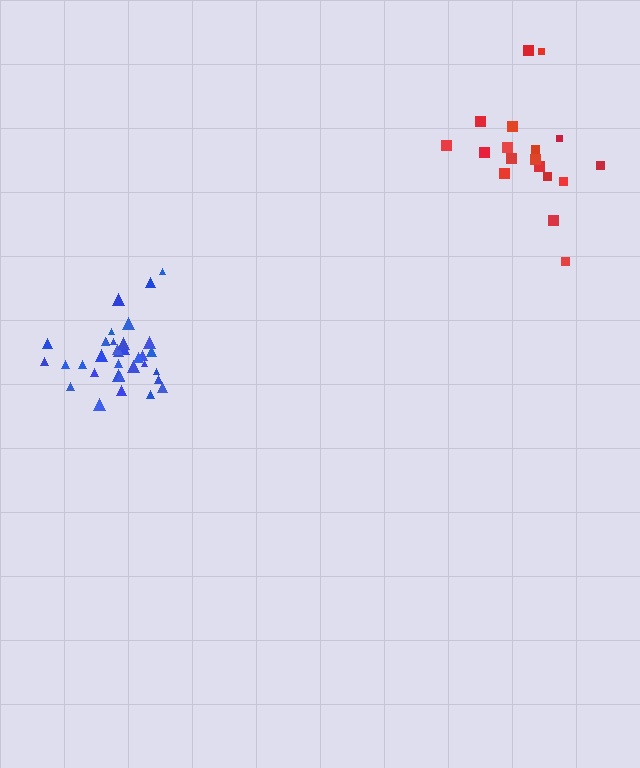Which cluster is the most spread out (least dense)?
Red.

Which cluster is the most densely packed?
Blue.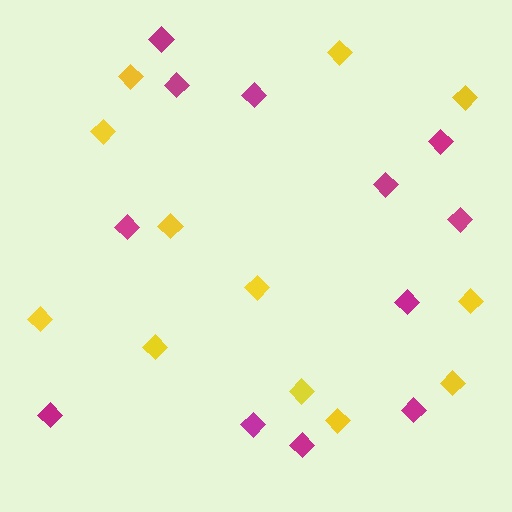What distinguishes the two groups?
There are 2 groups: one group of magenta diamonds (12) and one group of yellow diamonds (12).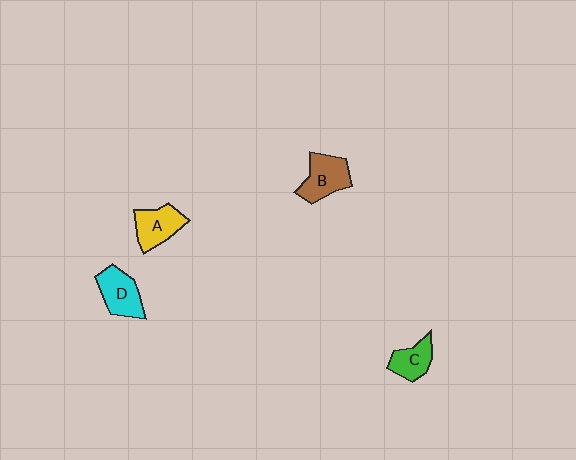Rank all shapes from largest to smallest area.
From largest to smallest: B (brown), D (cyan), A (yellow), C (green).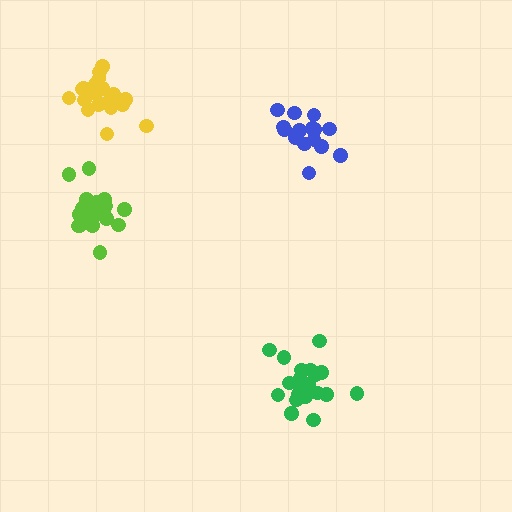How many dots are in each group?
Group 1: 15 dots, Group 2: 20 dots, Group 3: 20 dots, Group 4: 19 dots (74 total).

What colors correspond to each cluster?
The clusters are colored: blue, green, yellow, lime.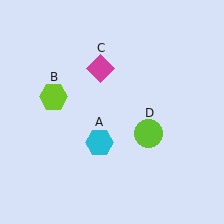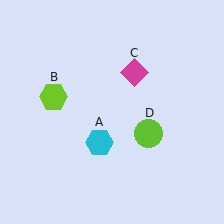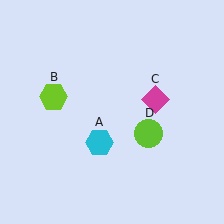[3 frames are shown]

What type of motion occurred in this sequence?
The magenta diamond (object C) rotated clockwise around the center of the scene.